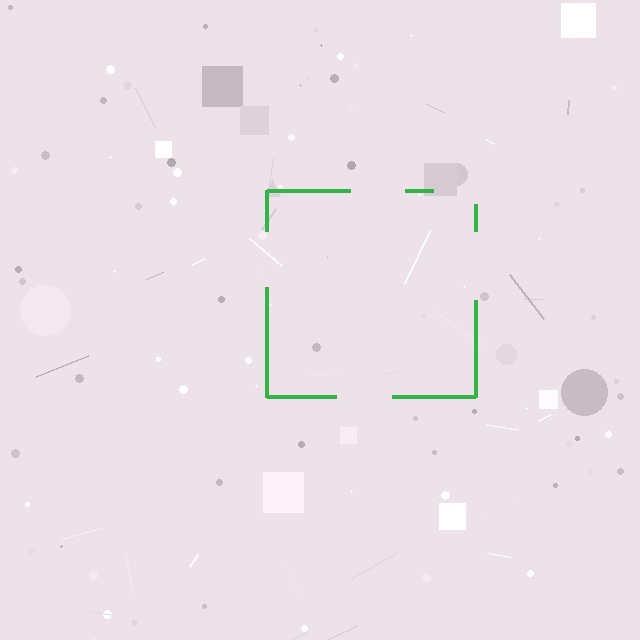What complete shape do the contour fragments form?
The contour fragments form a square.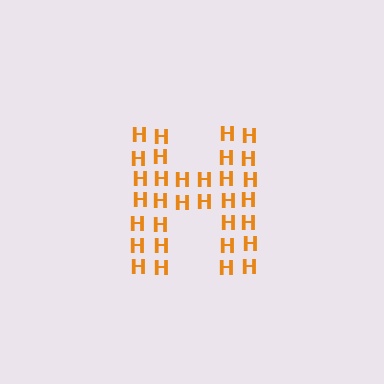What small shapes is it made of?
It is made of small letter H's.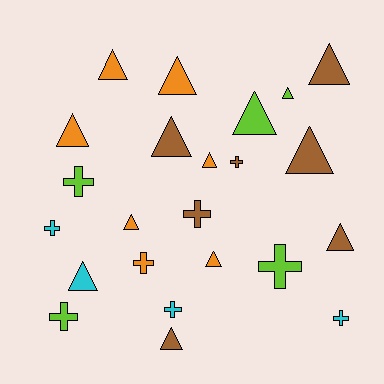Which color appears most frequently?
Orange, with 7 objects.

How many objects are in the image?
There are 23 objects.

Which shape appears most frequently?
Triangle, with 14 objects.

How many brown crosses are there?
There are 2 brown crosses.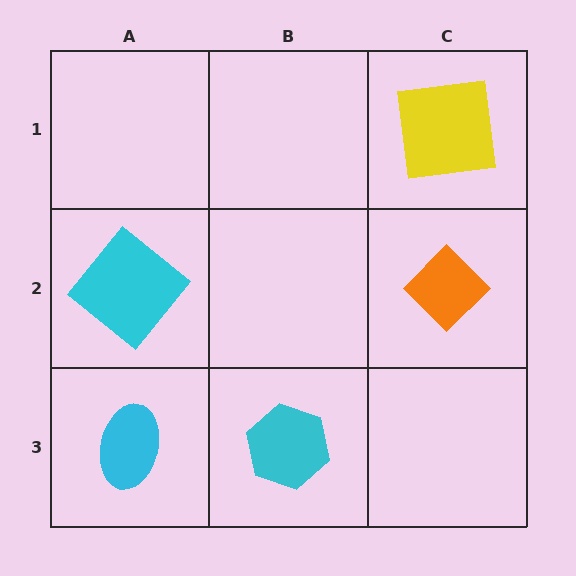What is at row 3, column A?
A cyan ellipse.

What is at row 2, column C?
An orange diamond.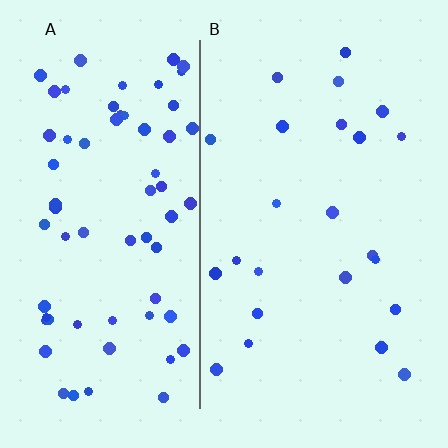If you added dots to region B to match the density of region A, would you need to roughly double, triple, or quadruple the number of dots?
Approximately triple.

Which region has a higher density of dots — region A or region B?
A (the left).